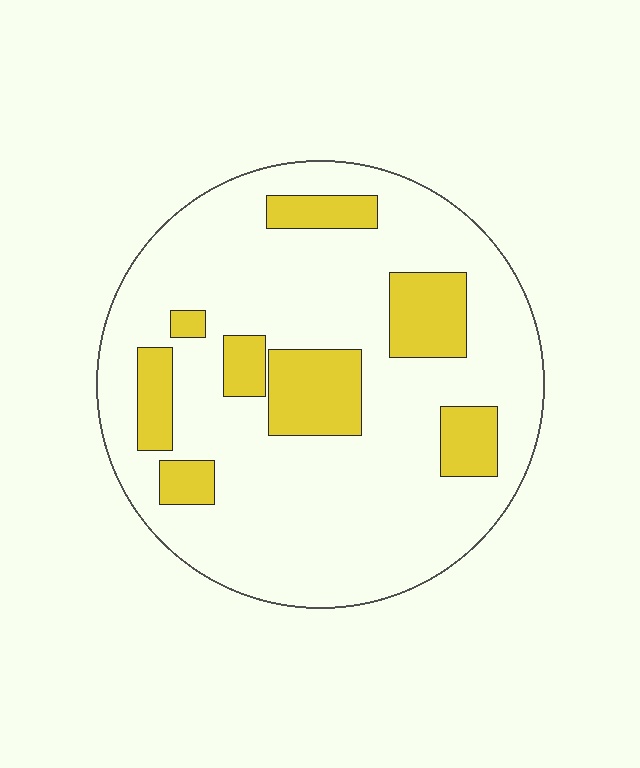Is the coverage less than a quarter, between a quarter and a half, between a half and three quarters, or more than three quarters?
Less than a quarter.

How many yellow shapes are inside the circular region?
8.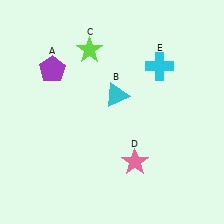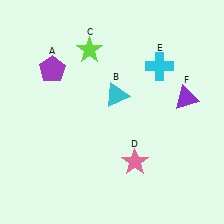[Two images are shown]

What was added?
A purple triangle (F) was added in Image 2.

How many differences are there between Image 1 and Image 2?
There is 1 difference between the two images.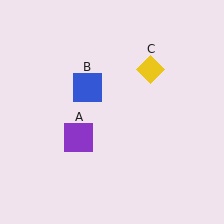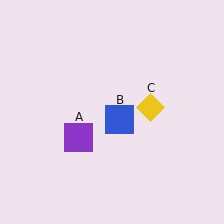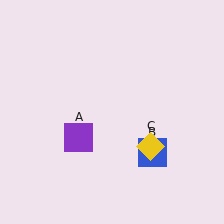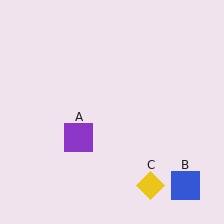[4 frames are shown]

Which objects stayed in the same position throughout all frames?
Purple square (object A) remained stationary.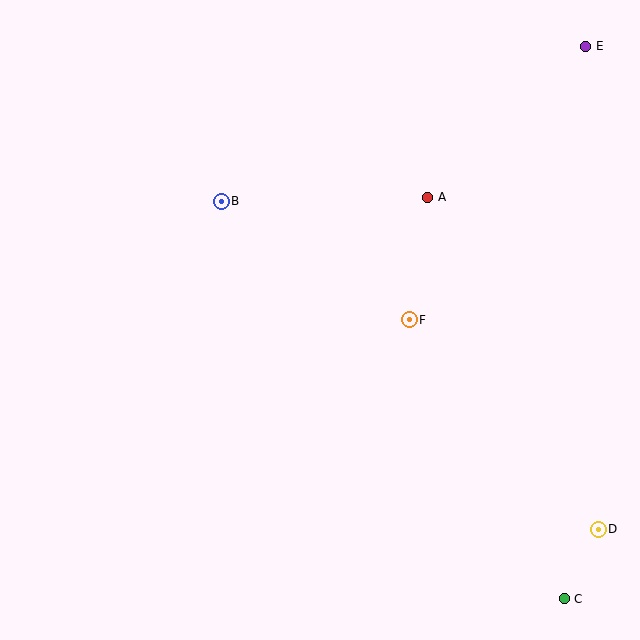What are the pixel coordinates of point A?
Point A is at (428, 197).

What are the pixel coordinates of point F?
Point F is at (409, 320).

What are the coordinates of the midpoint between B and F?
The midpoint between B and F is at (315, 260).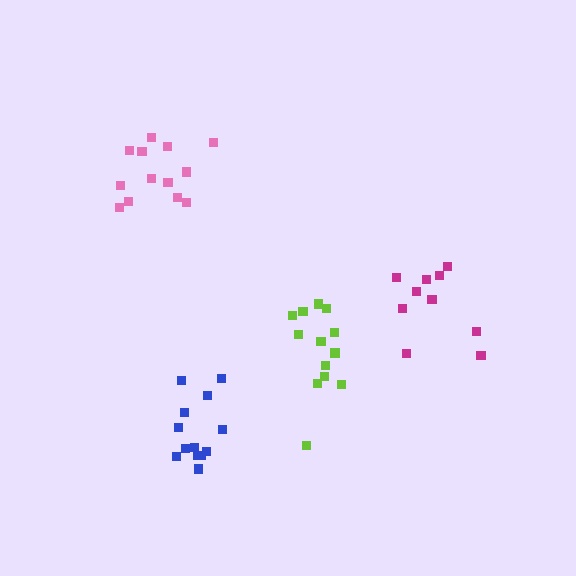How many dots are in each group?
Group 1: 13 dots, Group 2: 13 dots, Group 3: 10 dots, Group 4: 13 dots (49 total).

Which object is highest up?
The pink cluster is topmost.